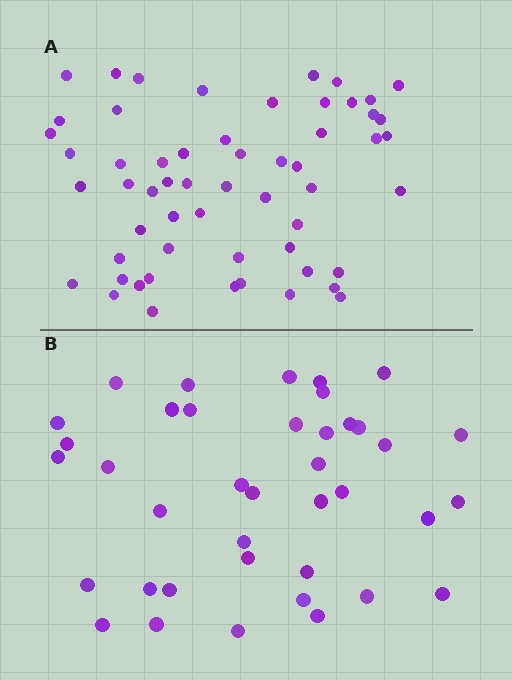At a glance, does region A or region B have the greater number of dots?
Region A (the top region) has more dots.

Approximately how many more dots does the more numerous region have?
Region A has approximately 20 more dots than region B.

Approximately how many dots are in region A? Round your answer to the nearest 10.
About 60 dots. (The exact count is 57, which rounds to 60.)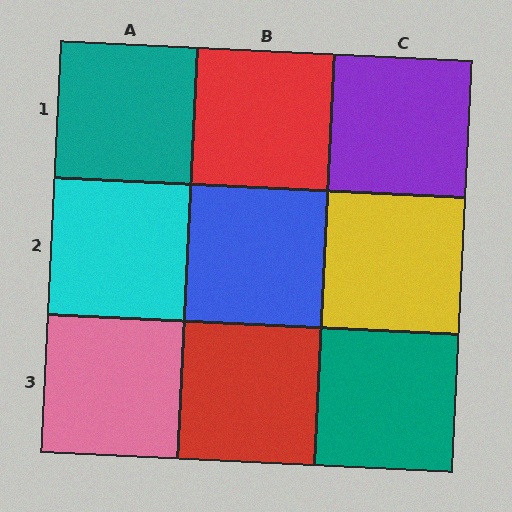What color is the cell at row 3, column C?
Teal.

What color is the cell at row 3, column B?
Red.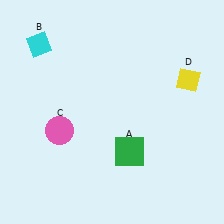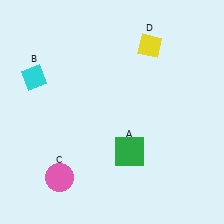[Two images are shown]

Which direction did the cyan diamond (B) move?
The cyan diamond (B) moved down.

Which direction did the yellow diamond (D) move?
The yellow diamond (D) moved left.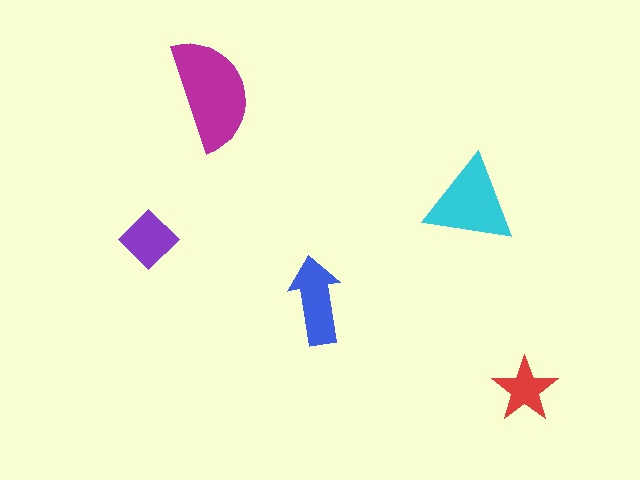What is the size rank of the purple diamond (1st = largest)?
4th.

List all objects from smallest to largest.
The red star, the purple diamond, the blue arrow, the cyan triangle, the magenta semicircle.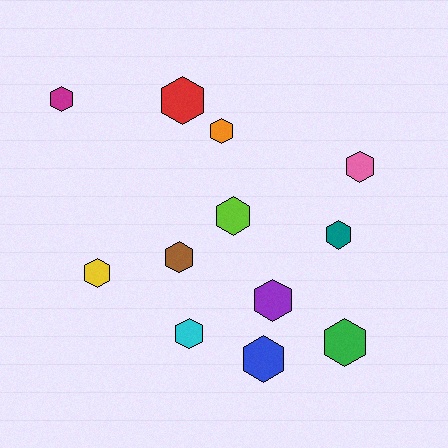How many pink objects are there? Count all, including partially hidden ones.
There is 1 pink object.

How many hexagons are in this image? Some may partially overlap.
There are 12 hexagons.